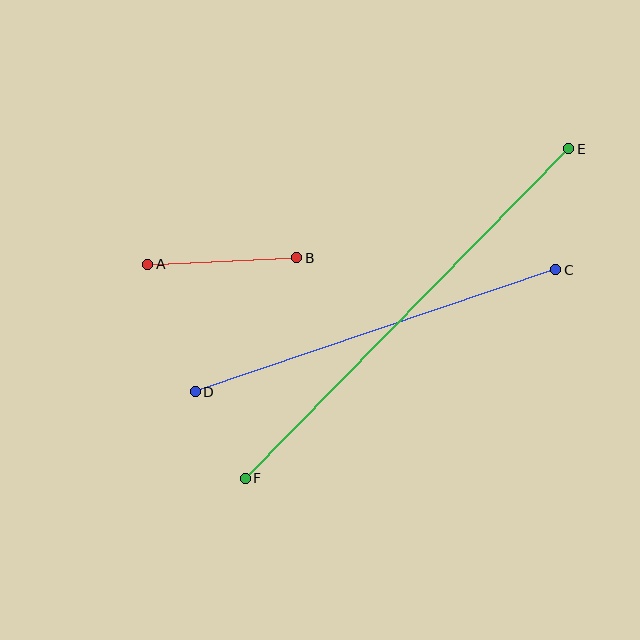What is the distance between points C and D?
The distance is approximately 380 pixels.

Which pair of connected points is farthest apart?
Points E and F are farthest apart.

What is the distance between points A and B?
The distance is approximately 149 pixels.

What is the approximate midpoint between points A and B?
The midpoint is at approximately (222, 261) pixels.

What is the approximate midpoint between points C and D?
The midpoint is at approximately (376, 331) pixels.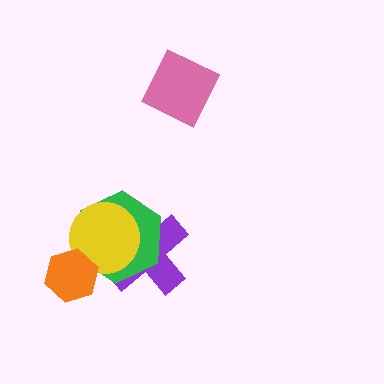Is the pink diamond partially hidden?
No, no other shape covers it.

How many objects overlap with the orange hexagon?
2 objects overlap with the orange hexagon.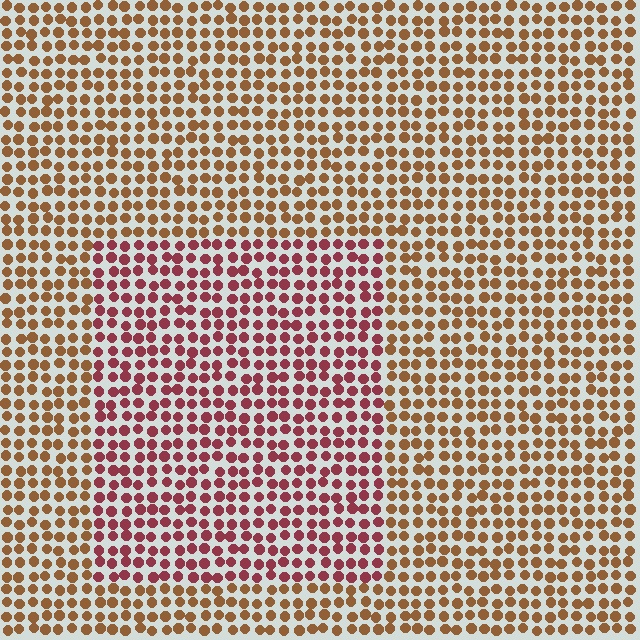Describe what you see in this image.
The image is filled with small brown elements in a uniform arrangement. A rectangle-shaped region is visible where the elements are tinted to a slightly different hue, forming a subtle color boundary.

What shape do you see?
I see a rectangle.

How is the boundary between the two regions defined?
The boundary is defined purely by a slight shift in hue (about 40 degrees). Spacing, size, and orientation are identical on both sides.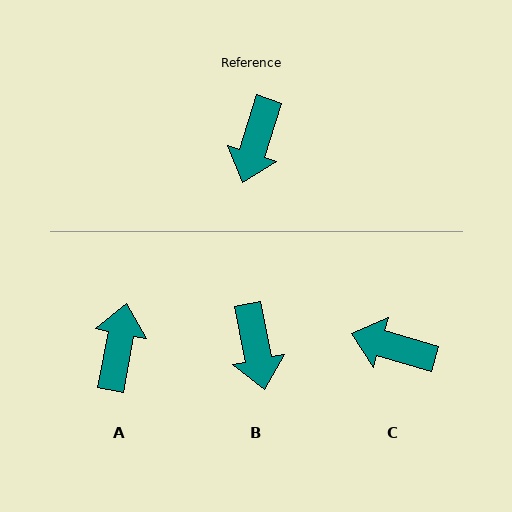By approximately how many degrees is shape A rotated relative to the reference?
Approximately 173 degrees clockwise.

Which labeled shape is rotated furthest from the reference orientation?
A, about 173 degrees away.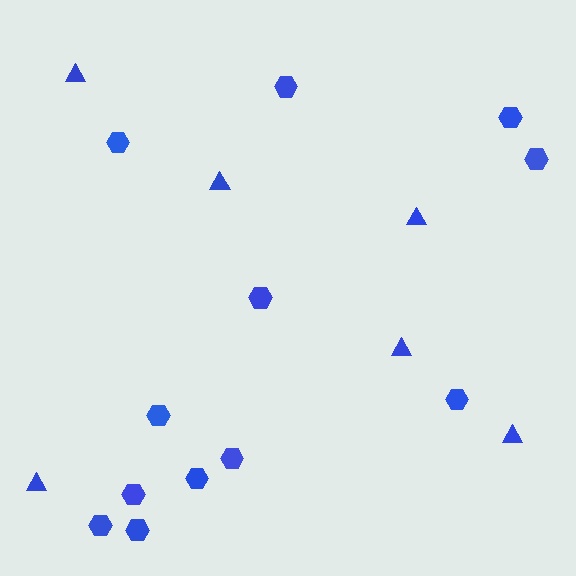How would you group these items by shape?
There are 2 groups: one group of triangles (6) and one group of hexagons (12).